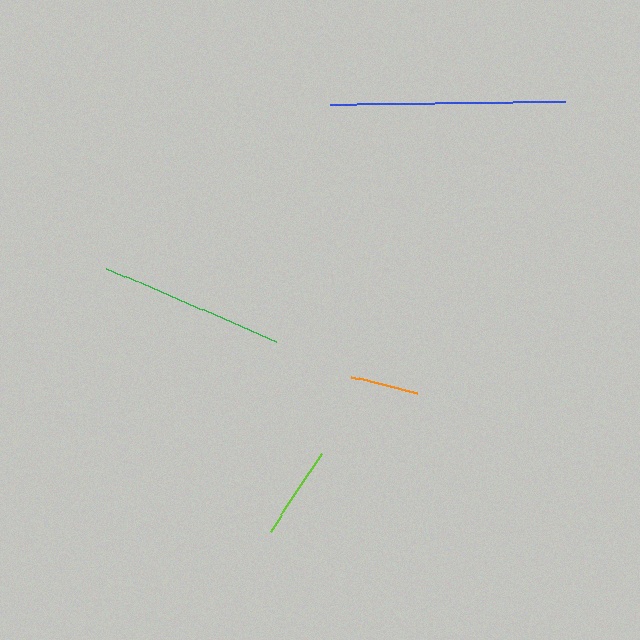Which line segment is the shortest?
The orange line is the shortest at approximately 68 pixels.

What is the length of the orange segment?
The orange segment is approximately 68 pixels long.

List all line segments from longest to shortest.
From longest to shortest: blue, green, lime, orange.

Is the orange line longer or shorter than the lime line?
The lime line is longer than the orange line.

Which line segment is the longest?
The blue line is the longest at approximately 234 pixels.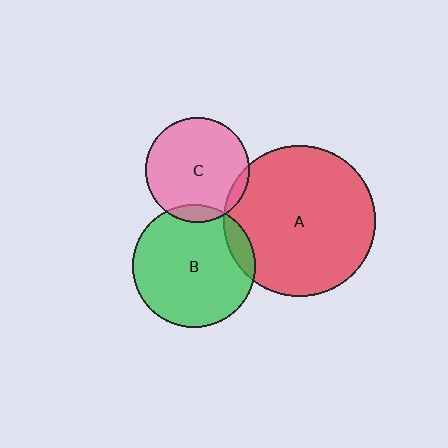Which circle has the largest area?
Circle A (red).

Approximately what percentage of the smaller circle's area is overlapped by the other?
Approximately 5%.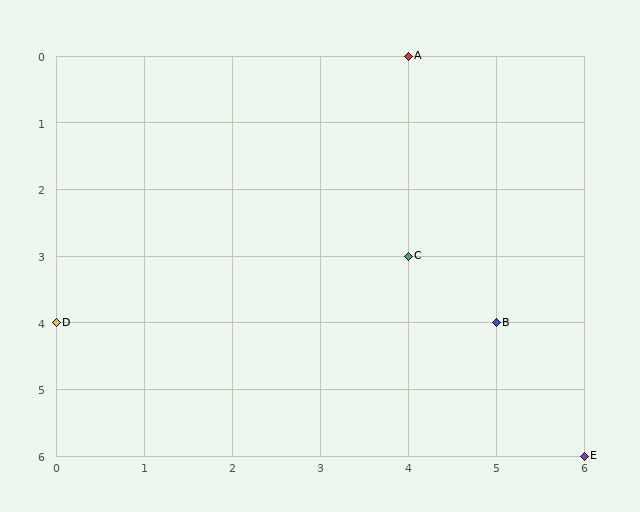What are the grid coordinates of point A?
Point A is at grid coordinates (4, 0).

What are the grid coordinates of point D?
Point D is at grid coordinates (0, 4).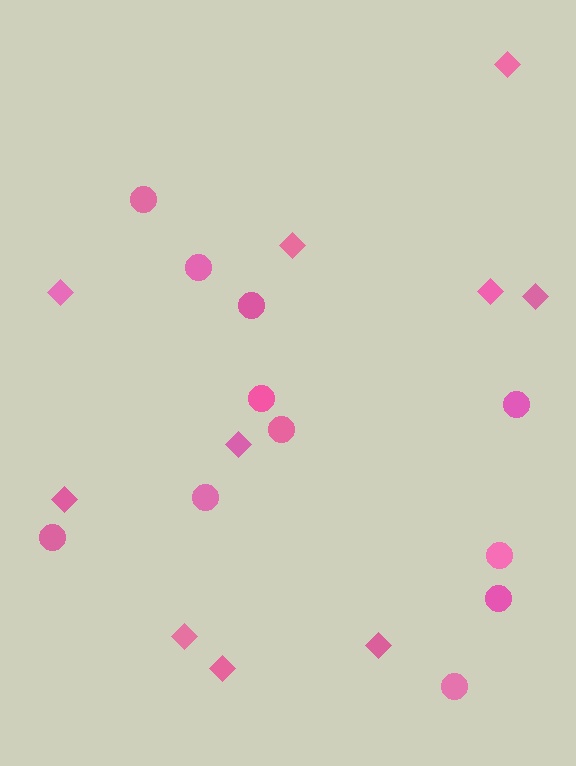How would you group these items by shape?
There are 2 groups: one group of diamonds (10) and one group of circles (11).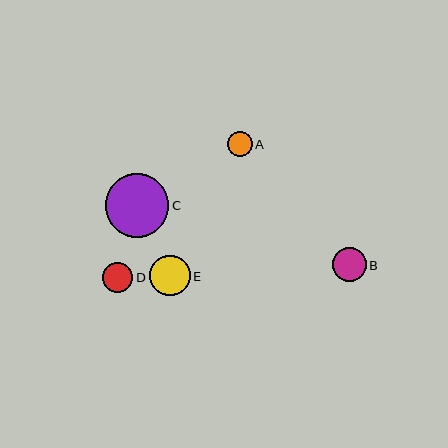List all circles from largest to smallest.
From largest to smallest: C, E, B, D, A.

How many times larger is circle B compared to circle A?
Circle B is approximately 1.4 times the size of circle A.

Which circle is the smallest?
Circle A is the smallest with a size of approximately 25 pixels.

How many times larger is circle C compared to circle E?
Circle C is approximately 1.6 times the size of circle E.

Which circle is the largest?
Circle C is the largest with a size of approximately 63 pixels.